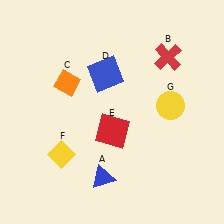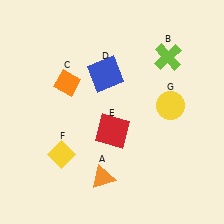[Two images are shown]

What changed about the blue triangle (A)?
In Image 1, A is blue. In Image 2, it changed to orange.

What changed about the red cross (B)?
In Image 1, B is red. In Image 2, it changed to lime.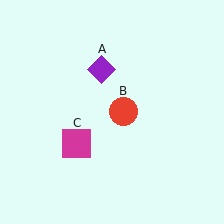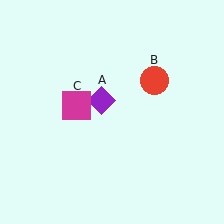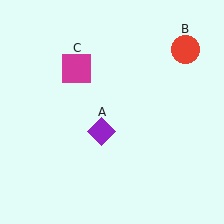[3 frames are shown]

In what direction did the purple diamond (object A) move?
The purple diamond (object A) moved down.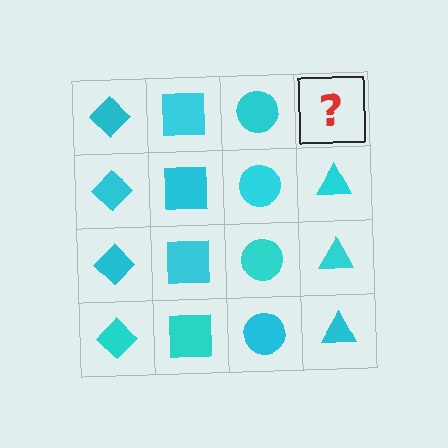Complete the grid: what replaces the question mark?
The question mark should be replaced with a cyan triangle.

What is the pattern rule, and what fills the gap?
The rule is that each column has a consistent shape. The gap should be filled with a cyan triangle.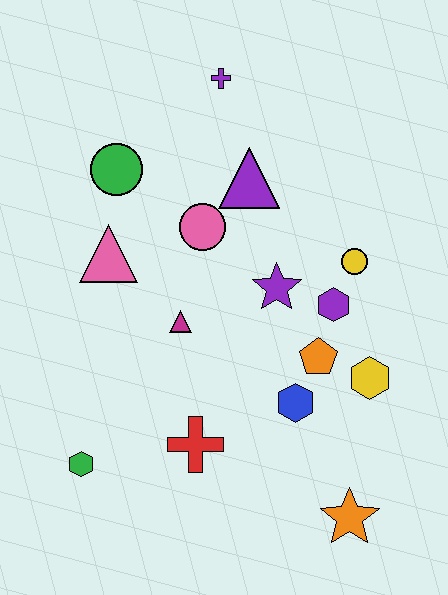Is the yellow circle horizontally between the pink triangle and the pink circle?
No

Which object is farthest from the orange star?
The purple cross is farthest from the orange star.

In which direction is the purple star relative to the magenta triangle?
The purple star is to the right of the magenta triangle.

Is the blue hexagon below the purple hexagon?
Yes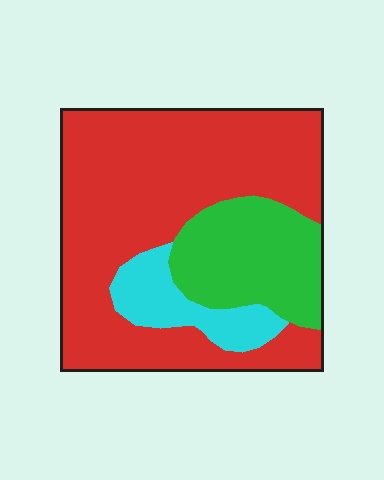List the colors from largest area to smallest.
From largest to smallest: red, green, cyan.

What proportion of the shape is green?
Green covers 22% of the shape.